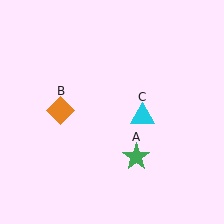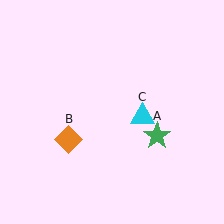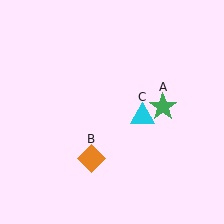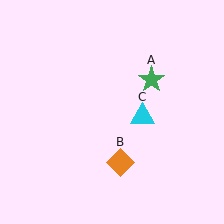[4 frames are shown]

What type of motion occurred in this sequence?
The green star (object A), orange diamond (object B) rotated counterclockwise around the center of the scene.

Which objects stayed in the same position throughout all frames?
Cyan triangle (object C) remained stationary.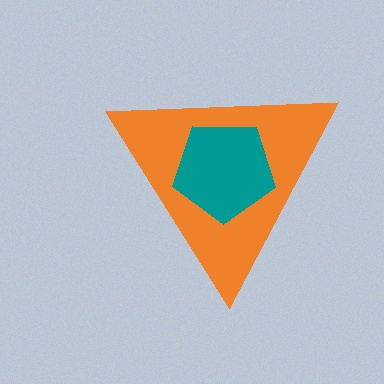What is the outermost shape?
The orange triangle.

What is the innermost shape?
The teal pentagon.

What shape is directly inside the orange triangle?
The teal pentagon.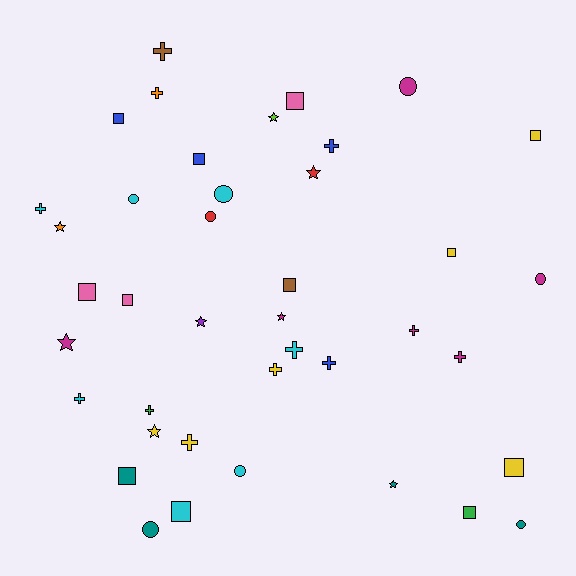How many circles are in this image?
There are 8 circles.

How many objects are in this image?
There are 40 objects.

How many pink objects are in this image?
There are 3 pink objects.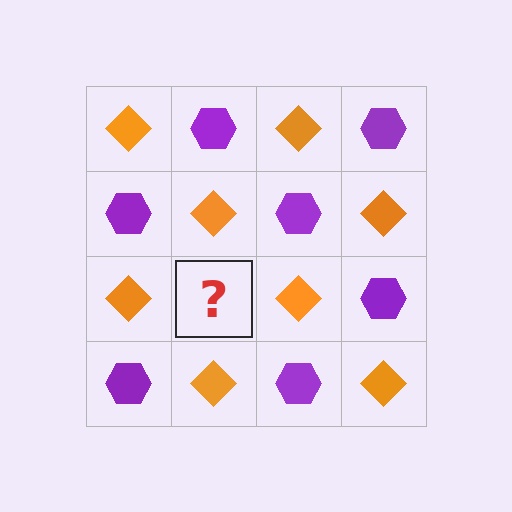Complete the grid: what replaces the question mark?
The question mark should be replaced with a purple hexagon.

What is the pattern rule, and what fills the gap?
The rule is that it alternates orange diamond and purple hexagon in a checkerboard pattern. The gap should be filled with a purple hexagon.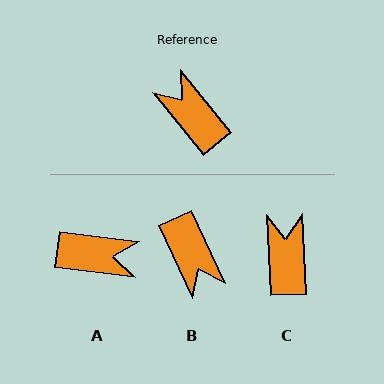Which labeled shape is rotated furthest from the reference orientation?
B, about 166 degrees away.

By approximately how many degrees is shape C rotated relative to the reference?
Approximately 36 degrees clockwise.